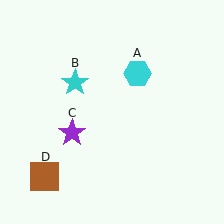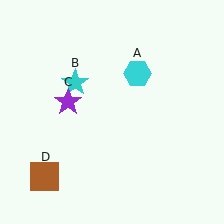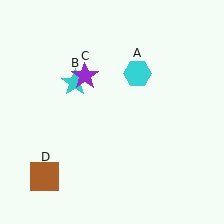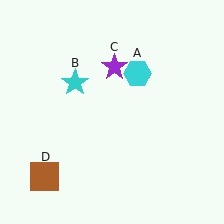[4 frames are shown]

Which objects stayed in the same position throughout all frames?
Cyan hexagon (object A) and cyan star (object B) and brown square (object D) remained stationary.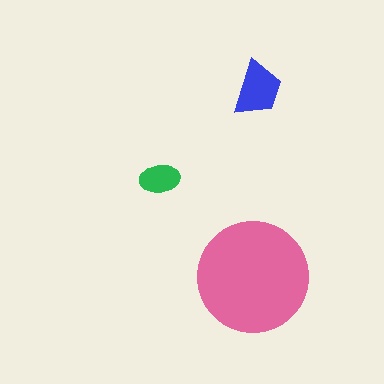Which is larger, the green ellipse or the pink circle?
The pink circle.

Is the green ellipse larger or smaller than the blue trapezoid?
Smaller.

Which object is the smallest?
The green ellipse.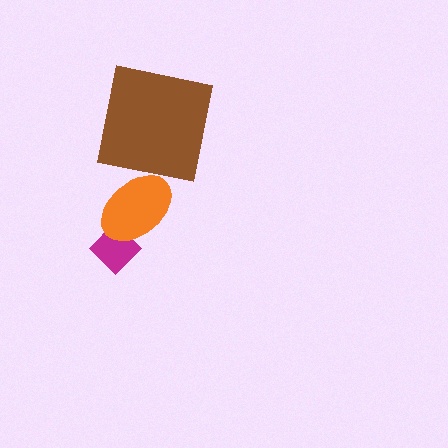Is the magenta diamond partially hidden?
Yes, it is partially covered by another shape.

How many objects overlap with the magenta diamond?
1 object overlaps with the magenta diamond.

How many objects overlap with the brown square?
0 objects overlap with the brown square.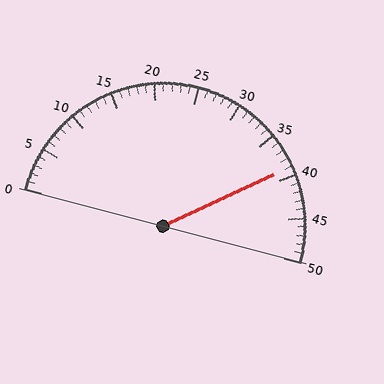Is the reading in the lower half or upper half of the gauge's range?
The reading is in the upper half of the range (0 to 50).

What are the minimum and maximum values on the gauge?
The gauge ranges from 0 to 50.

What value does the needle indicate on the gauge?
The needle indicates approximately 39.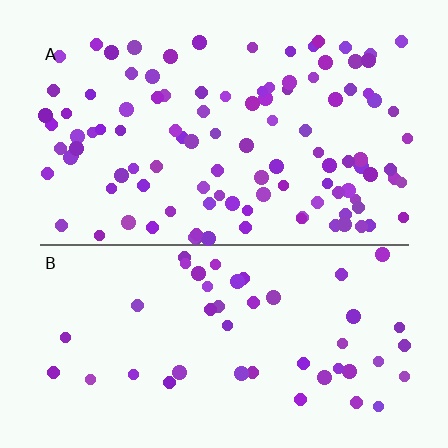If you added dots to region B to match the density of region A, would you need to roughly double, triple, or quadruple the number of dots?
Approximately double.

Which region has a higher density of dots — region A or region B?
A (the top).